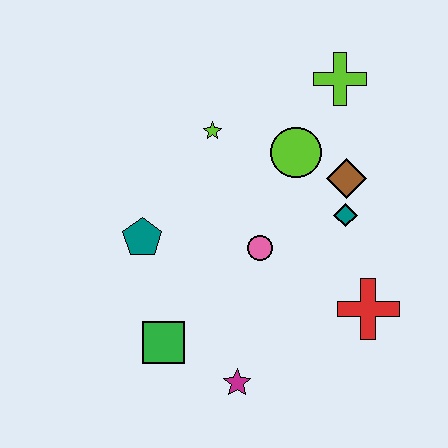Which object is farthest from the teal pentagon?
The lime cross is farthest from the teal pentagon.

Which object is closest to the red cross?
The teal diamond is closest to the red cross.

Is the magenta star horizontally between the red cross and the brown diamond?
No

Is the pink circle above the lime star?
No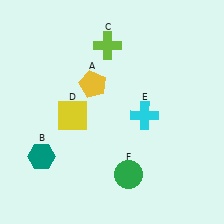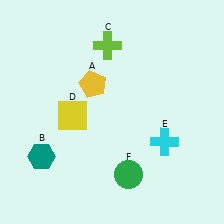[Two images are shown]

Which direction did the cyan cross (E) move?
The cyan cross (E) moved down.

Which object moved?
The cyan cross (E) moved down.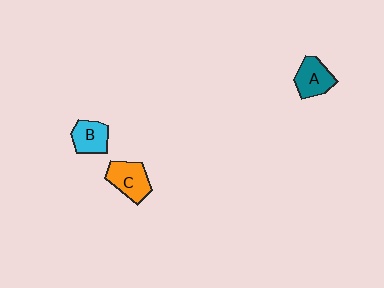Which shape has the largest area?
Shape C (orange).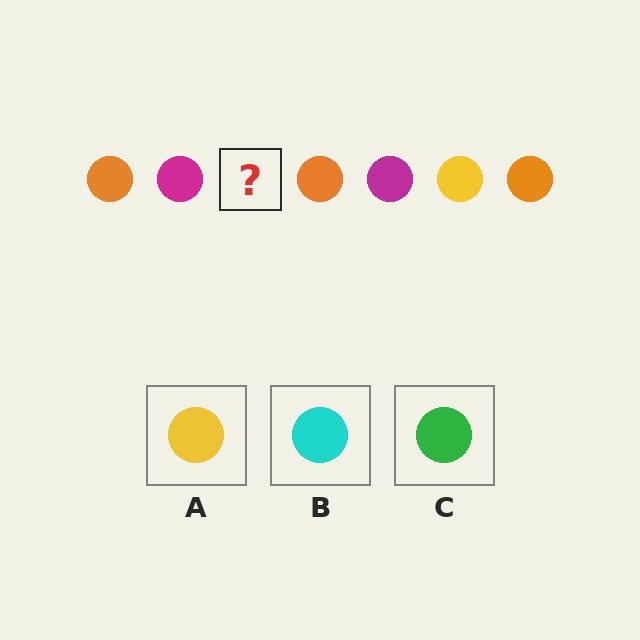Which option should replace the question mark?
Option A.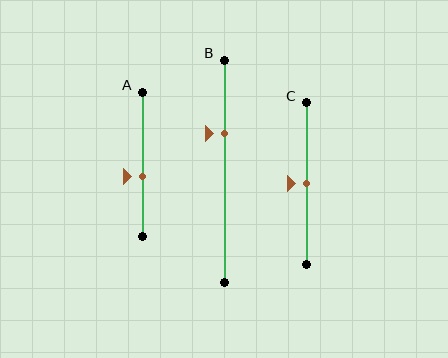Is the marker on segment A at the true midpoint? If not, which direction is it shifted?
No, the marker on segment A is shifted downward by about 9% of the segment length.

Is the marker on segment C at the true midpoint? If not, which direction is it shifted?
Yes, the marker on segment C is at the true midpoint.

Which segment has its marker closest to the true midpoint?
Segment C has its marker closest to the true midpoint.